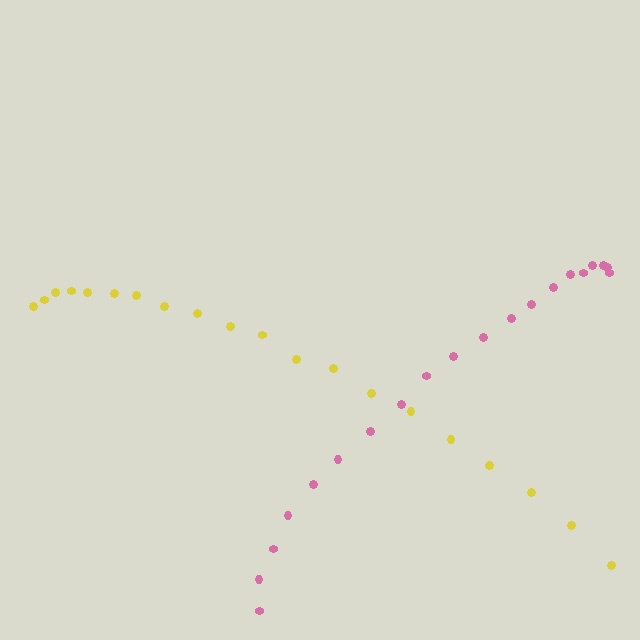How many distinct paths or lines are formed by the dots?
There are 2 distinct paths.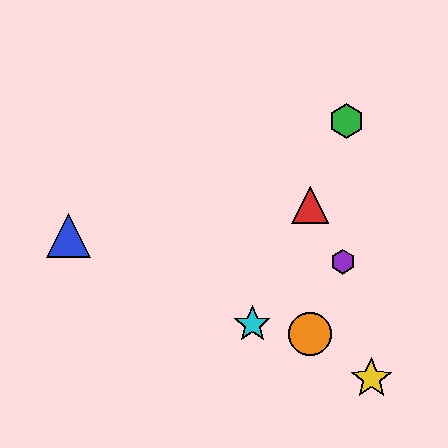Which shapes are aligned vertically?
The red triangle, the orange circle are aligned vertically.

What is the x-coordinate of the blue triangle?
The blue triangle is at x≈69.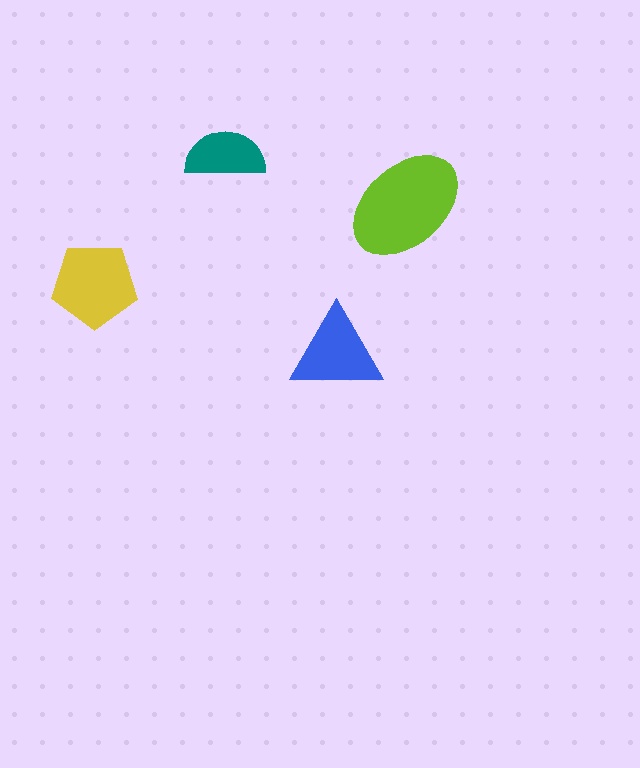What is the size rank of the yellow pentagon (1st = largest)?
2nd.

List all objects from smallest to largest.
The teal semicircle, the blue triangle, the yellow pentagon, the lime ellipse.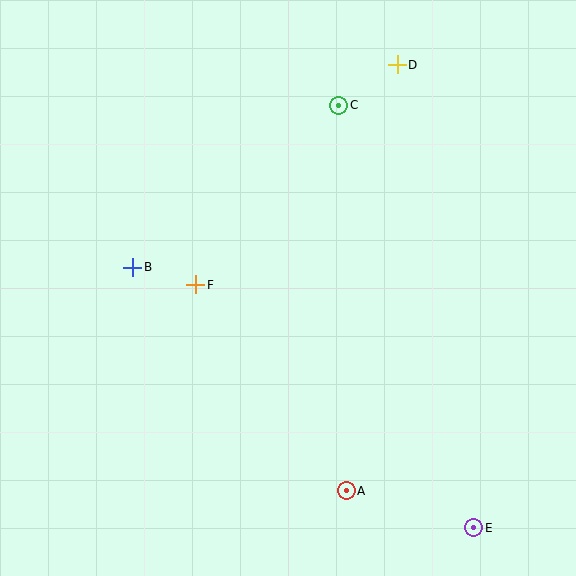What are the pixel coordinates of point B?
Point B is at (133, 267).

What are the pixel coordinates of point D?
Point D is at (397, 65).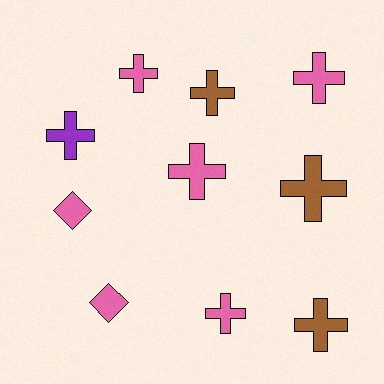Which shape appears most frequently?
Cross, with 8 objects.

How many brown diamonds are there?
There are no brown diamonds.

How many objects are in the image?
There are 10 objects.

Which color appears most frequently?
Pink, with 6 objects.